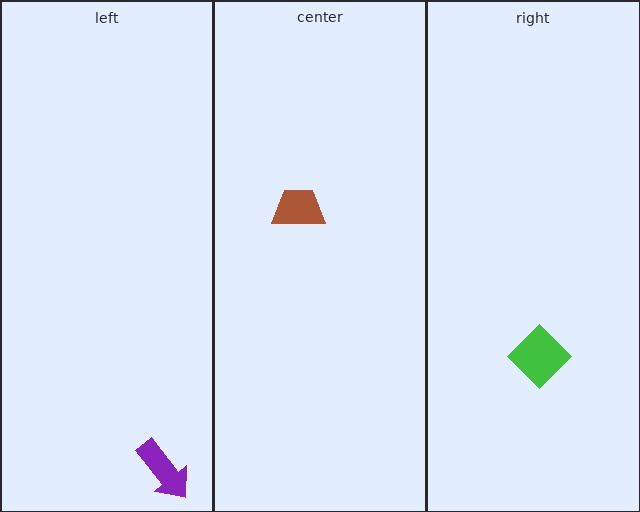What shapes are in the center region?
The brown trapezoid.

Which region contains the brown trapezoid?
The center region.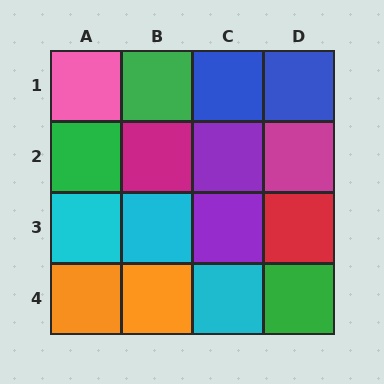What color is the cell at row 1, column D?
Blue.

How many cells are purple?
2 cells are purple.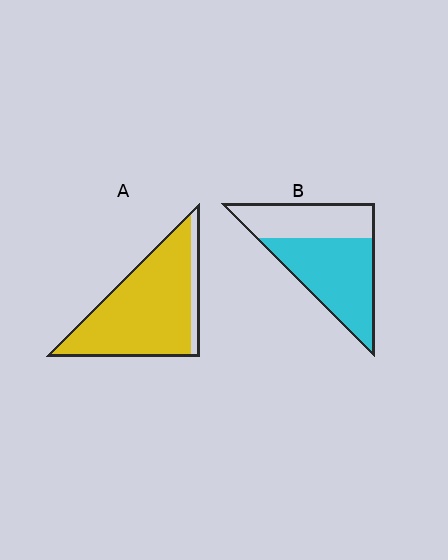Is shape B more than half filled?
Yes.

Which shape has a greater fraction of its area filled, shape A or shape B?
Shape A.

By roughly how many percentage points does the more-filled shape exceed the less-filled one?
By roughly 30 percentage points (A over B).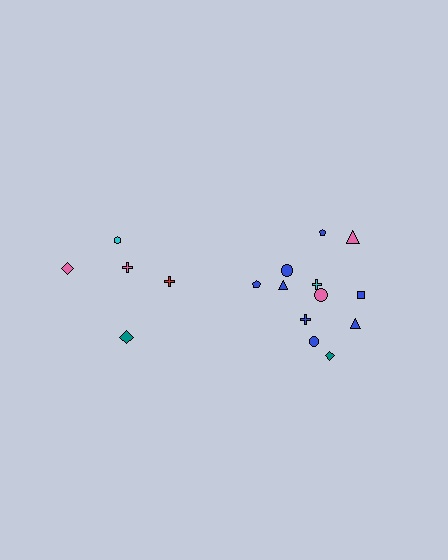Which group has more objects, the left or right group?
The right group.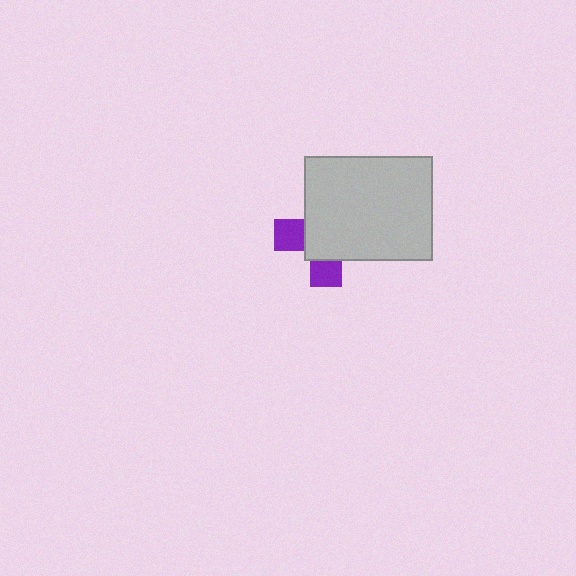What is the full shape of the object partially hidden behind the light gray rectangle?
The partially hidden object is a purple cross.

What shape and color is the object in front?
The object in front is a light gray rectangle.